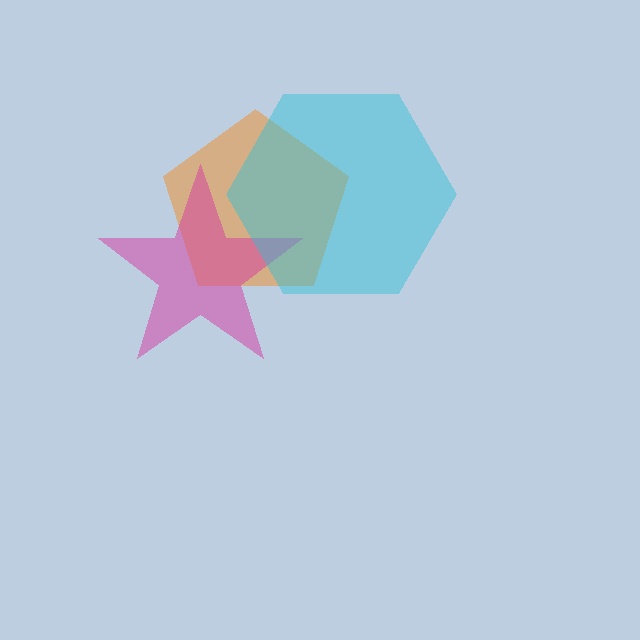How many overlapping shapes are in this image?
There are 3 overlapping shapes in the image.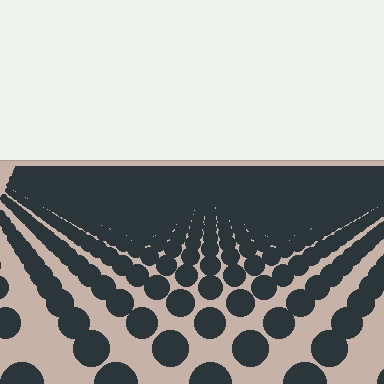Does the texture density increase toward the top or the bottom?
Density increases toward the top.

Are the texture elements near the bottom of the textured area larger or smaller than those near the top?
Larger. Near the bottom, elements are closer to the viewer and appear at a bigger on-screen size.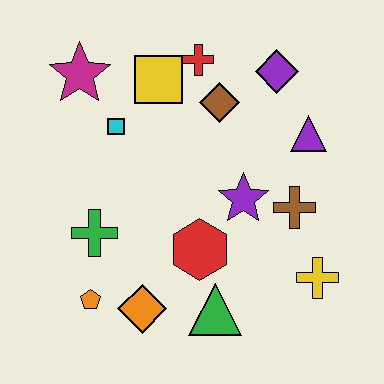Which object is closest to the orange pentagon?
The orange diamond is closest to the orange pentagon.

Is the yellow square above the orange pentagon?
Yes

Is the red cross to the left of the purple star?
Yes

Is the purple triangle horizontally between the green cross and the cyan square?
No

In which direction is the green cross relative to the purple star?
The green cross is to the left of the purple star.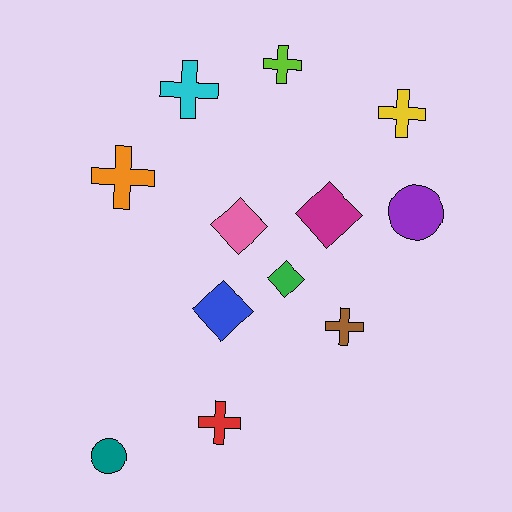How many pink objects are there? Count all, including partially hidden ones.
There is 1 pink object.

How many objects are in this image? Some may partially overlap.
There are 12 objects.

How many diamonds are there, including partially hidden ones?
There are 4 diamonds.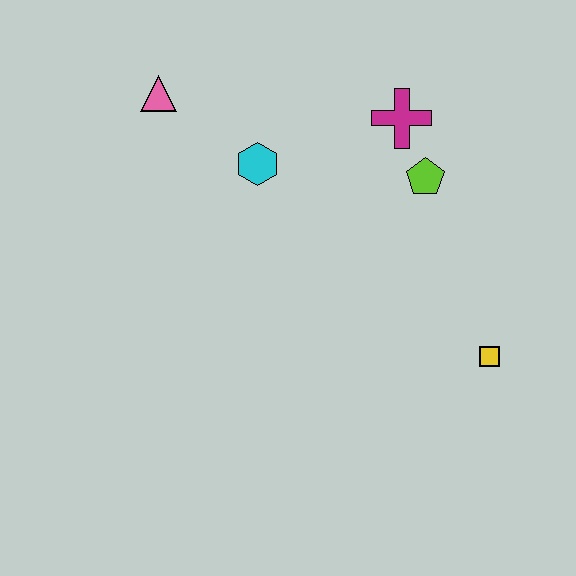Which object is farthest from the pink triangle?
The yellow square is farthest from the pink triangle.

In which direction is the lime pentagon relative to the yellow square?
The lime pentagon is above the yellow square.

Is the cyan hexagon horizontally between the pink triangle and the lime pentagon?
Yes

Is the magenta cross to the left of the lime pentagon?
Yes